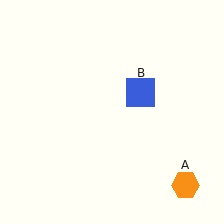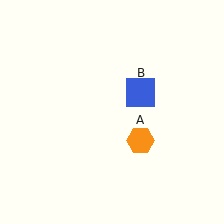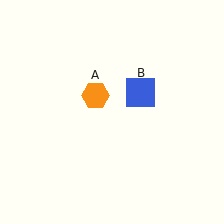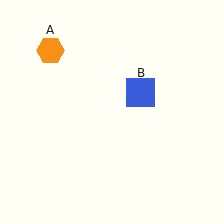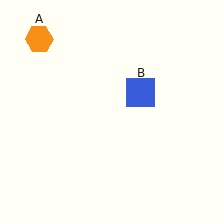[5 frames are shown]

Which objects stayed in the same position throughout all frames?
Blue square (object B) remained stationary.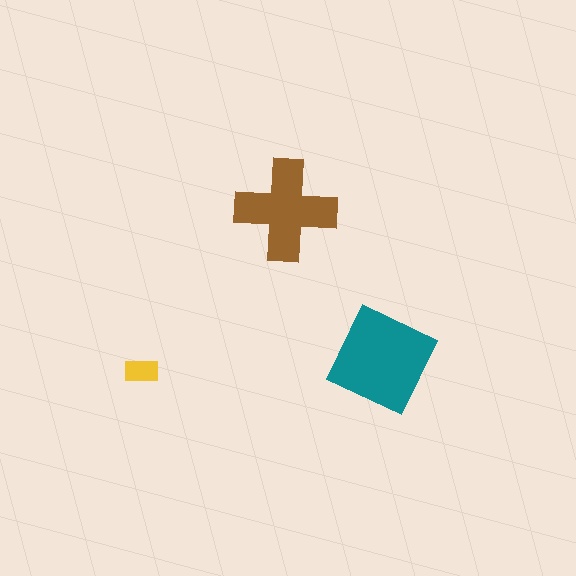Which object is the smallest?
The yellow rectangle.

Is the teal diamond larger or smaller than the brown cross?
Larger.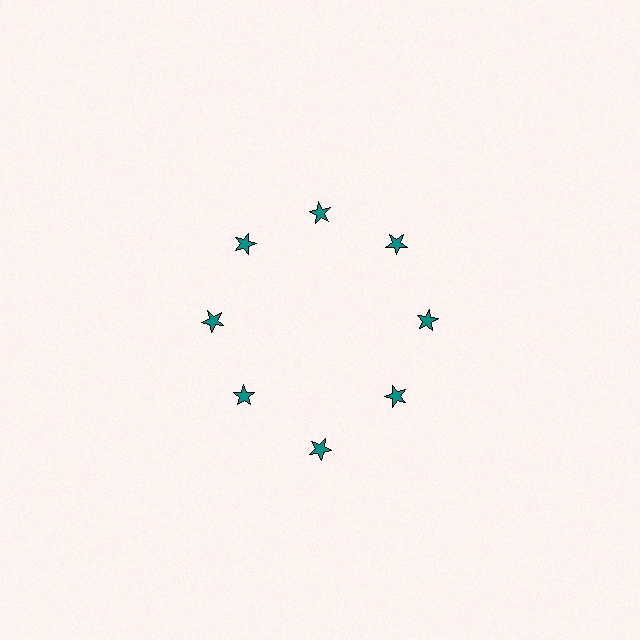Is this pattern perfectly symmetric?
No. The 8 teal stars are arranged in a ring, but one element near the 6 o'clock position is pushed outward from the center, breaking the 8-fold rotational symmetry.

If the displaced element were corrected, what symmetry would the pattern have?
It would have 8-fold rotational symmetry — the pattern would map onto itself every 45 degrees.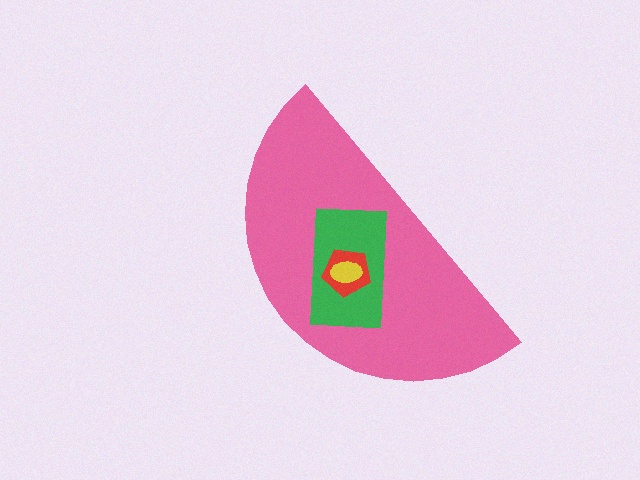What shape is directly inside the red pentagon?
The yellow ellipse.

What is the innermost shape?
The yellow ellipse.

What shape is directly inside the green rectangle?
The red pentagon.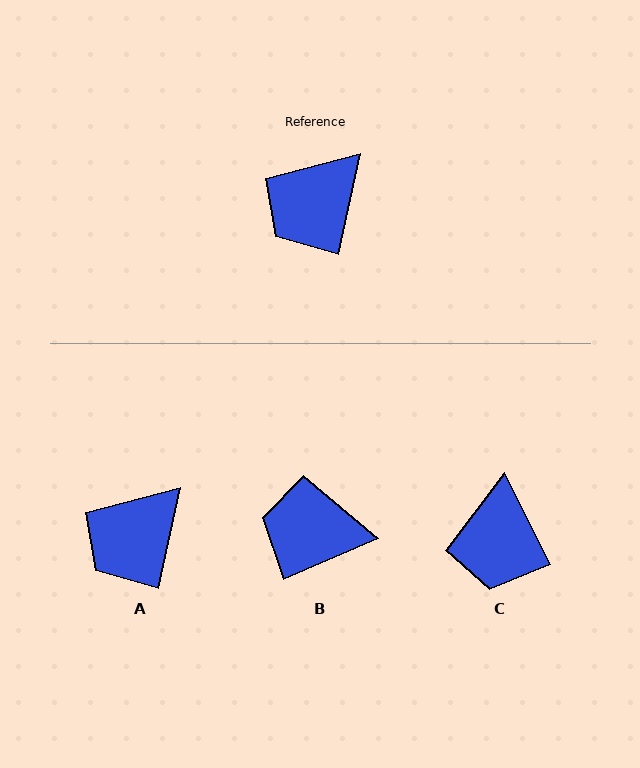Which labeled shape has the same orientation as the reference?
A.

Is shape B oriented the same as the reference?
No, it is off by about 55 degrees.